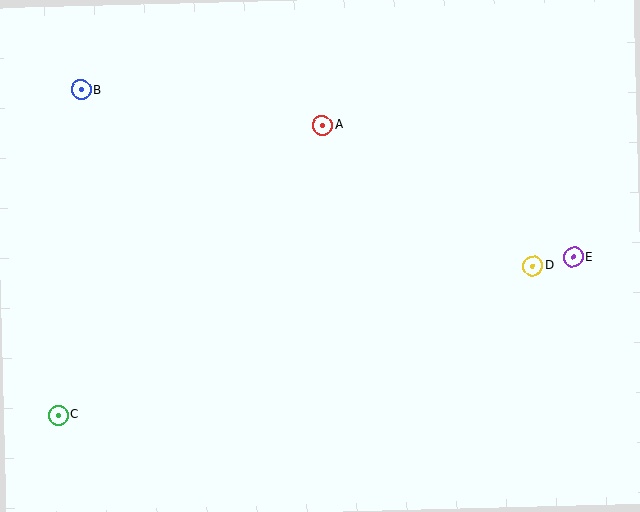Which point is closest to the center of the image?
Point A at (322, 125) is closest to the center.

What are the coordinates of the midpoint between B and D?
The midpoint between B and D is at (307, 178).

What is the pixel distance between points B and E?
The distance between B and E is 520 pixels.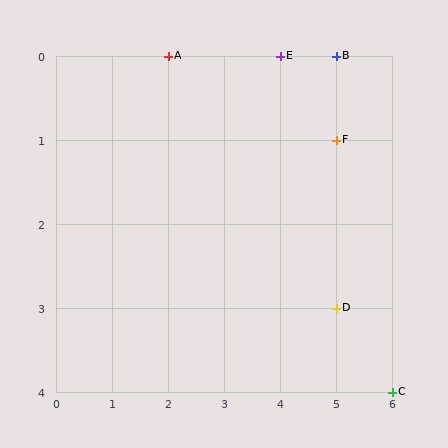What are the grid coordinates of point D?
Point D is at grid coordinates (5, 3).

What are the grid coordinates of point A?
Point A is at grid coordinates (2, 0).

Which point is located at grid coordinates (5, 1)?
Point F is at (5, 1).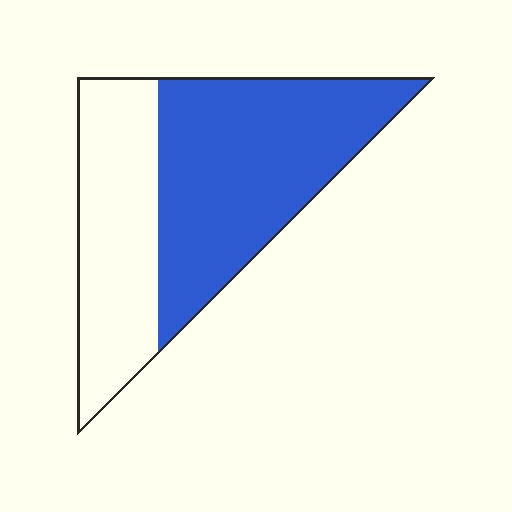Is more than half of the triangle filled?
Yes.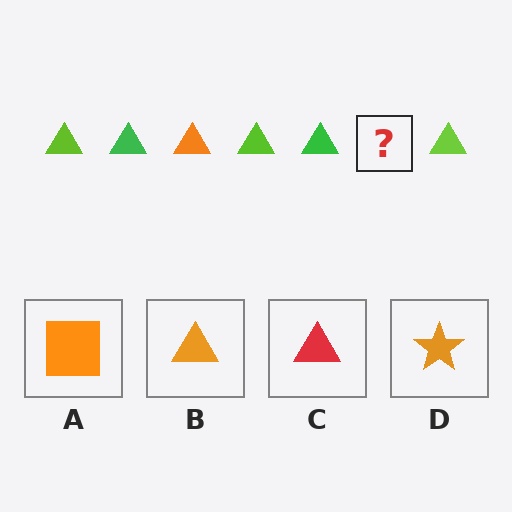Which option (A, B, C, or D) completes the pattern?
B.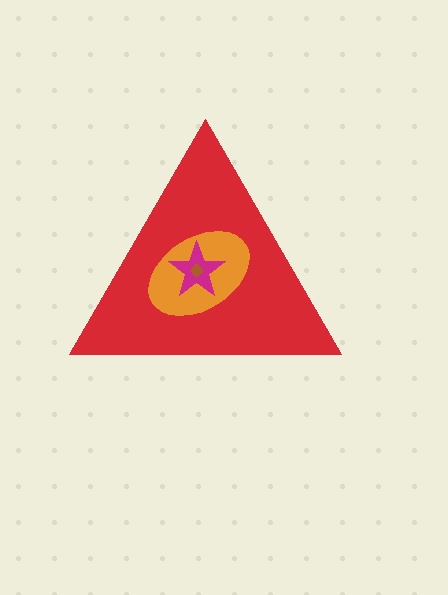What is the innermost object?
The brown diamond.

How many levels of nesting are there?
4.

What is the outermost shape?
The red triangle.